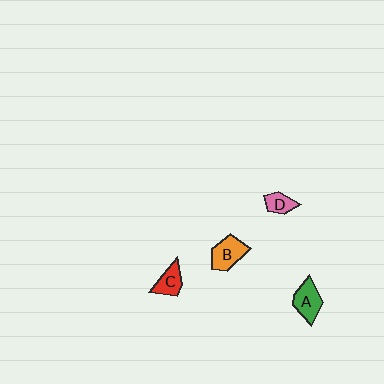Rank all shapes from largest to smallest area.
From largest to smallest: B (orange), A (green), C (red), D (pink).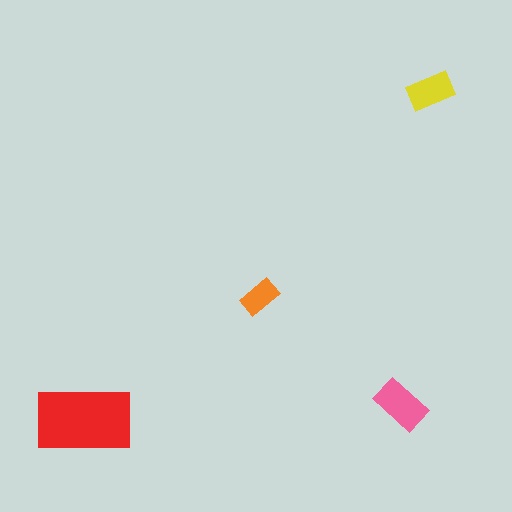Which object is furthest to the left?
The red rectangle is leftmost.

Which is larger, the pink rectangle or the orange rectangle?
The pink one.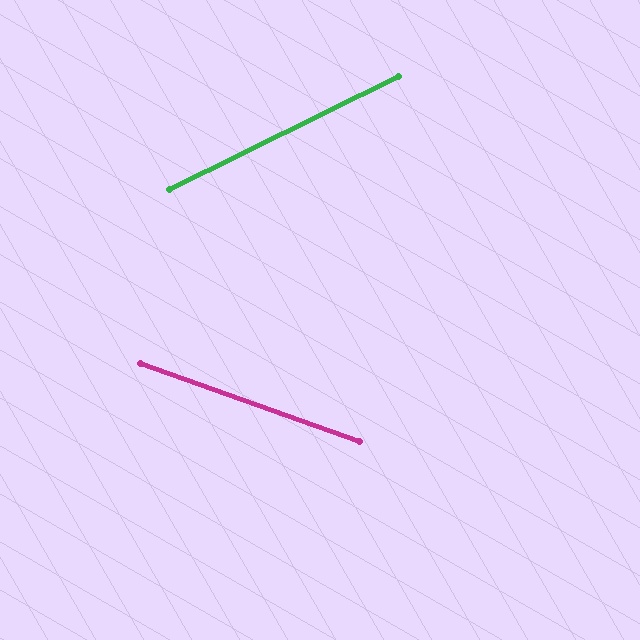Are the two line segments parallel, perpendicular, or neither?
Neither parallel nor perpendicular — they differ by about 46°.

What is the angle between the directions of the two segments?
Approximately 46 degrees.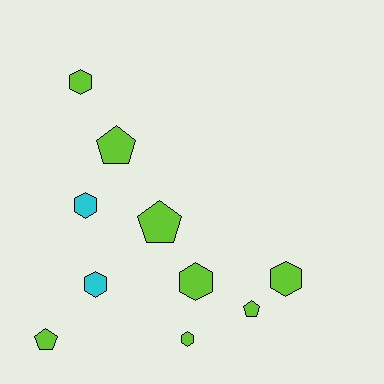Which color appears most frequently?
Lime, with 8 objects.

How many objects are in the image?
There are 10 objects.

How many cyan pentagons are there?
There are no cyan pentagons.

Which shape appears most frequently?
Hexagon, with 6 objects.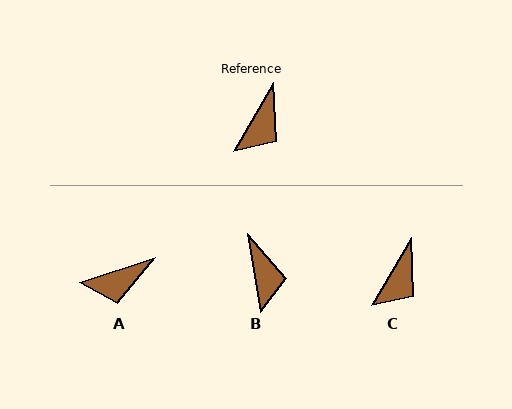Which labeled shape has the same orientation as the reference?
C.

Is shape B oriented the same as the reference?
No, it is off by about 39 degrees.